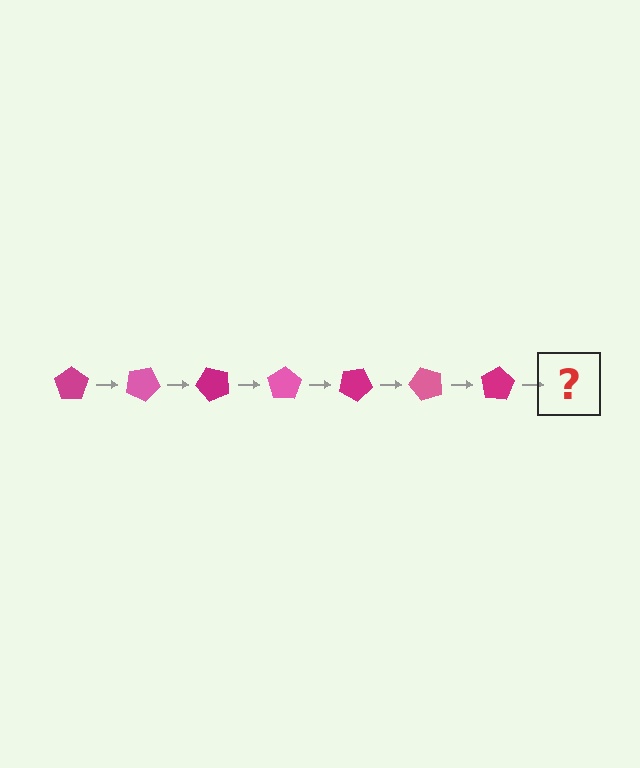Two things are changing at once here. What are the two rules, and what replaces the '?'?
The two rules are that it rotates 25 degrees each step and the color cycles through magenta and pink. The '?' should be a pink pentagon, rotated 175 degrees from the start.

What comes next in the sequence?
The next element should be a pink pentagon, rotated 175 degrees from the start.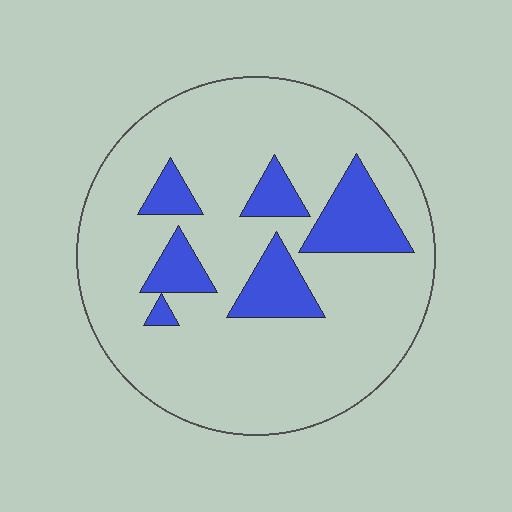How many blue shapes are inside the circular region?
6.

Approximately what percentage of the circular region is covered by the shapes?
Approximately 20%.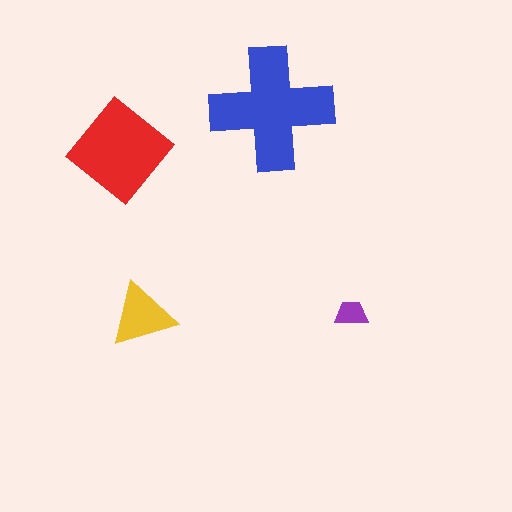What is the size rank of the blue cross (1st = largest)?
1st.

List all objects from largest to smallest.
The blue cross, the red diamond, the yellow triangle, the purple trapezoid.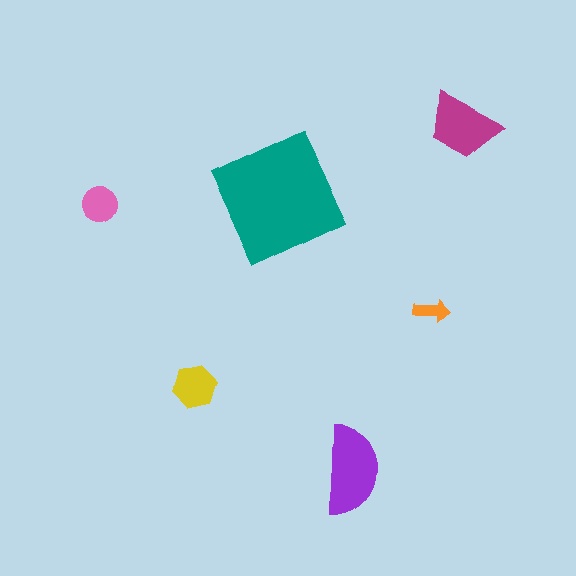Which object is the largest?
The teal square.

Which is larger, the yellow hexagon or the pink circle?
The yellow hexagon.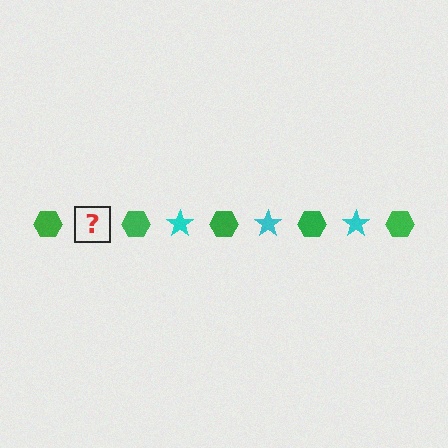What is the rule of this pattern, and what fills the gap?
The rule is that the pattern alternates between green hexagon and cyan star. The gap should be filled with a cyan star.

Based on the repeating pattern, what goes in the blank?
The blank should be a cyan star.